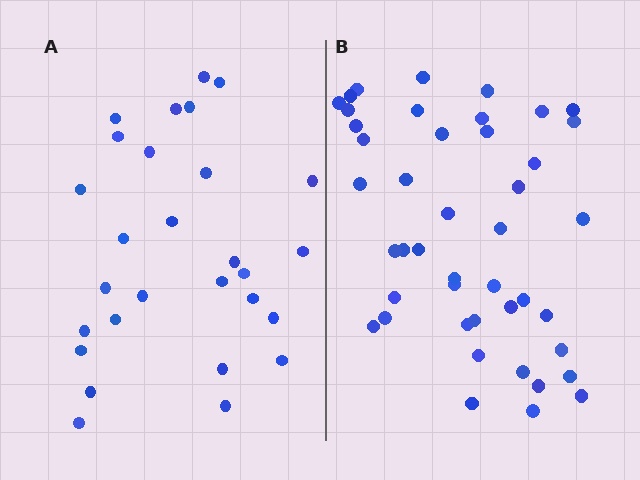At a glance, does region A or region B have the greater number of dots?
Region B (the right region) has more dots.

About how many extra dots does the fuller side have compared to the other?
Region B has approximately 15 more dots than region A.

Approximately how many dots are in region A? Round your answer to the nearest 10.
About 30 dots. (The exact count is 28, which rounds to 30.)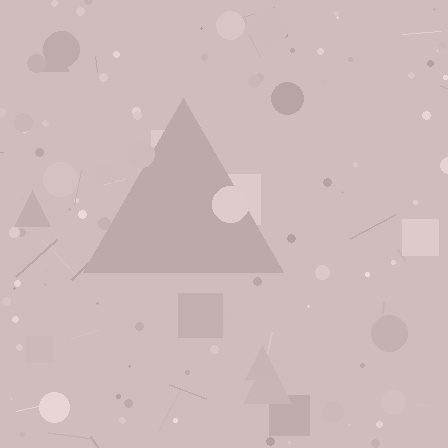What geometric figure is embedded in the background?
A triangle is embedded in the background.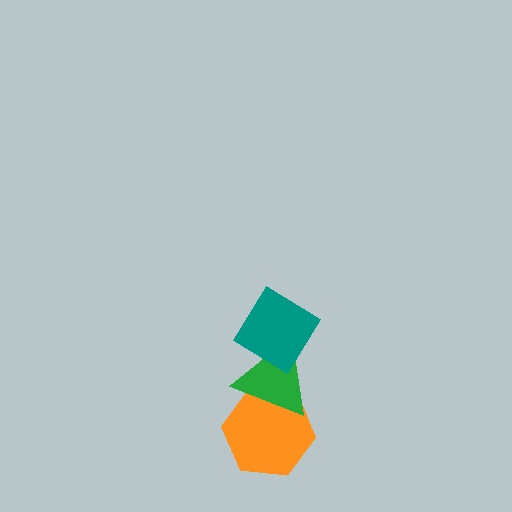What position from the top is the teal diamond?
The teal diamond is 1st from the top.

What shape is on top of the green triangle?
The teal diamond is on top of the green triangle.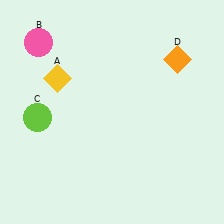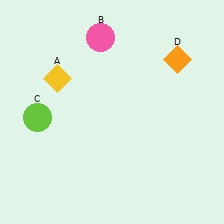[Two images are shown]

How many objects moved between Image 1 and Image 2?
1 object moved between the two images.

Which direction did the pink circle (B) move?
The pink circle (B) moved right.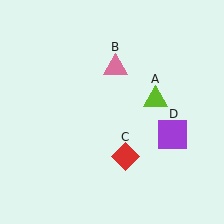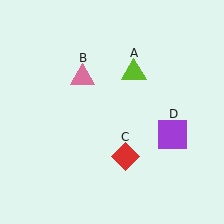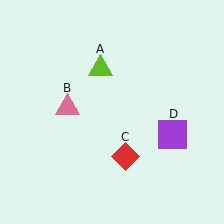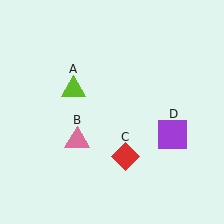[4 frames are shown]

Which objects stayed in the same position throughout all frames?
Red diamond (object C) and purple square (object D) remained stationary.